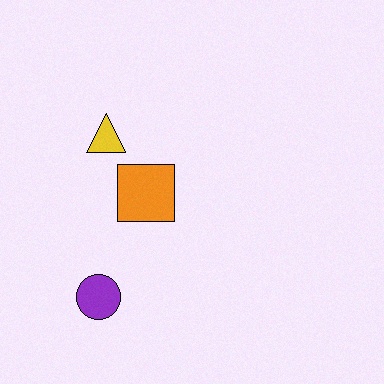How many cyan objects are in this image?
There are no cyan objects.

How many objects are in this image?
There are 3 objects.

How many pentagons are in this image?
There are no pentagons.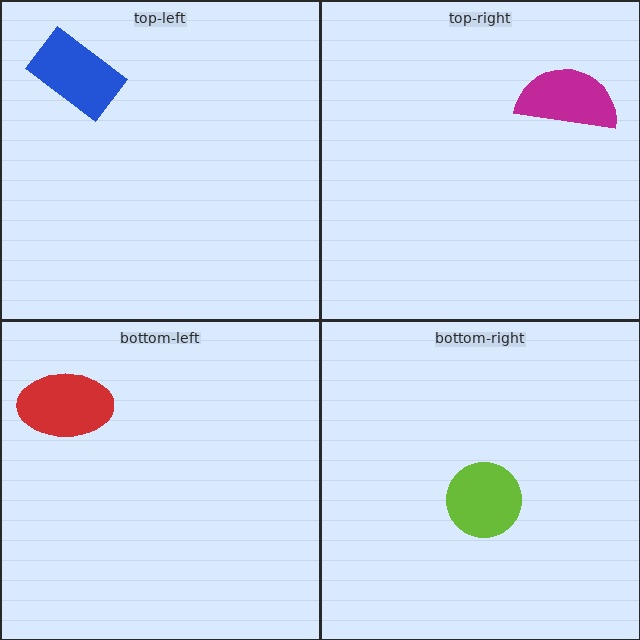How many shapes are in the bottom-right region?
1.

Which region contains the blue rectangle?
The top-left region.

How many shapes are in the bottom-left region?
1.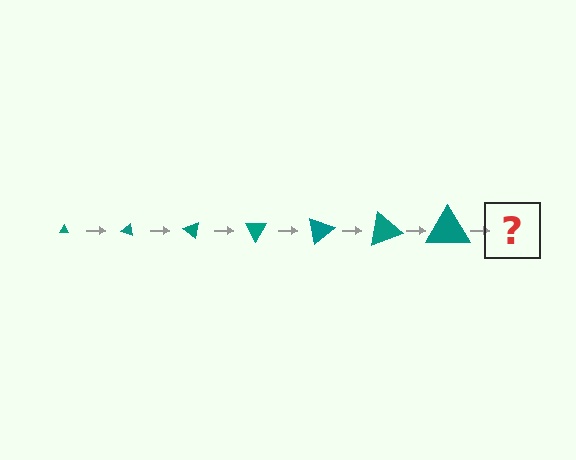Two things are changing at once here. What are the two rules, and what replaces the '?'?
The two rules are that the triangle grows larger each step and it rotates 20 degrees each step. The '?' should be a triangle, larger than the previous one and rotated 140 degrees from the start.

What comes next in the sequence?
The next element should be a triangle, larger than the previous one and rotated 140 degrees from the start.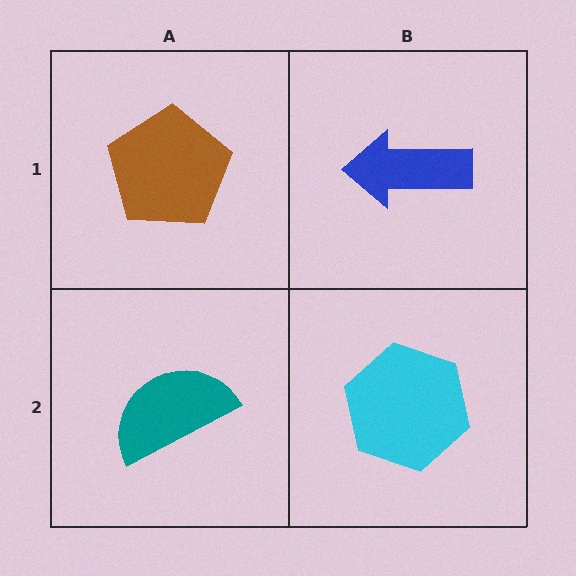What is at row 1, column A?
A brown pentagon.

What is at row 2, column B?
A cyan hexagon.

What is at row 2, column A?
A teal semicircle.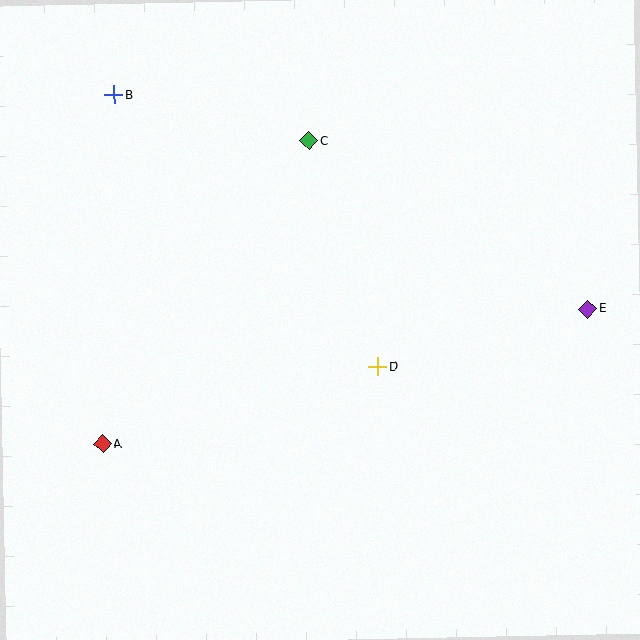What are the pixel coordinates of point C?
Point C is at (309, 141).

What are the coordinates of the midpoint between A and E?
The midpoint between A and E is at (345, 377).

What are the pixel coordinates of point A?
Point A is at (103, 444).